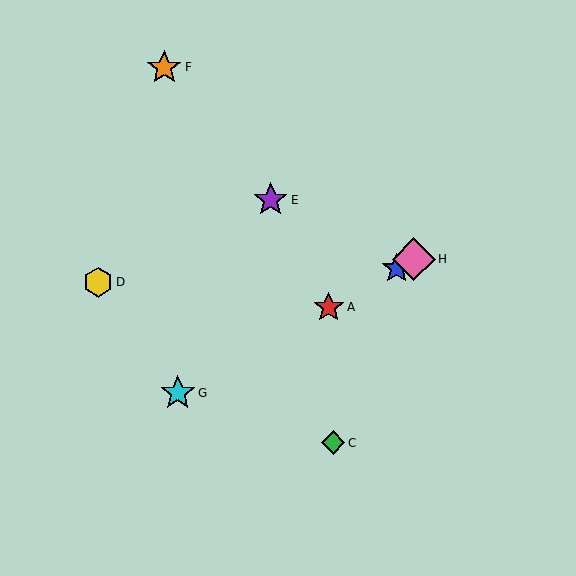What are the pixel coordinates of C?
Object C is at (333, 443).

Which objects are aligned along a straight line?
Objects A, B, G, H are aligned along a straight line.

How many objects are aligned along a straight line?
4 objects (A, B, G, H) are aligned along a straight line.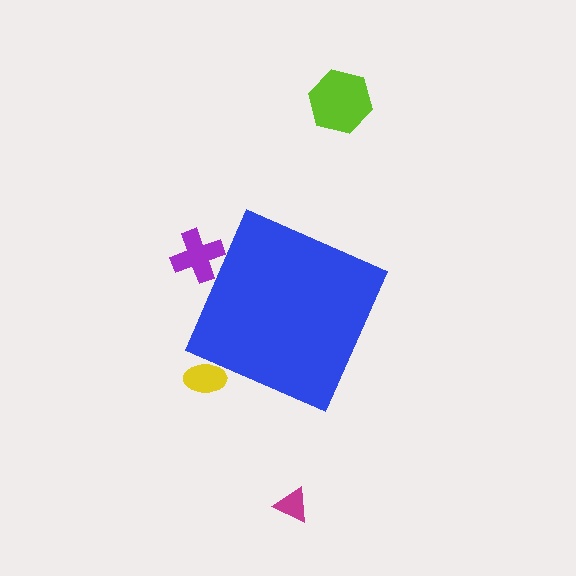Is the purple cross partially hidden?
Yes, the purple cross is partially hidden behind the blue diamond.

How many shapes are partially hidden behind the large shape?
2 shapes are partially hidden.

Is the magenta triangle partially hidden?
No, the magenta triangle is fully visible.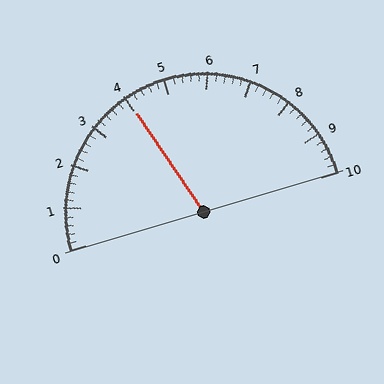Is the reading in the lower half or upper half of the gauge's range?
The reading is in the lower half of the range (0 to 10).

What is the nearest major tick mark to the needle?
The nearest major tick mark is 4.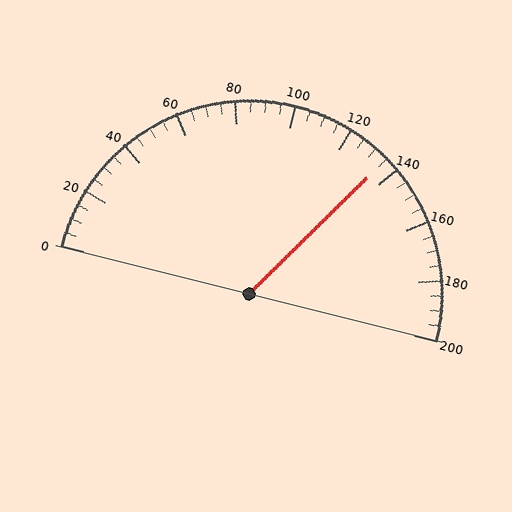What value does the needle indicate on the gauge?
The needle indicates approximately 135.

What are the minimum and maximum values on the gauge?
The gauge ranges from 0 to 200.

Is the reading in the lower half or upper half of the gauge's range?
The reading is in the upper half of the range (0 to 200).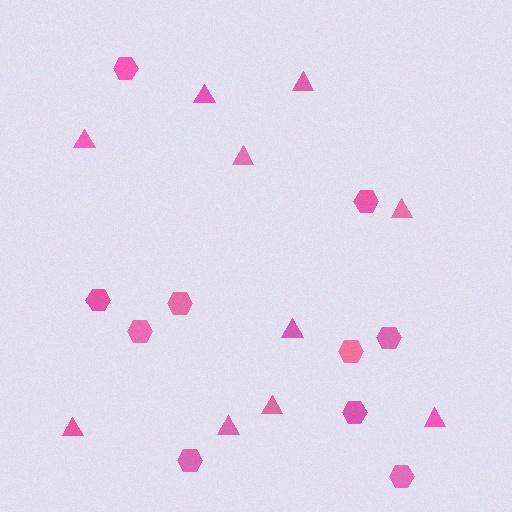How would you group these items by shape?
There are 2 groups: one group of triangles (10) and one group of hexagons (10).